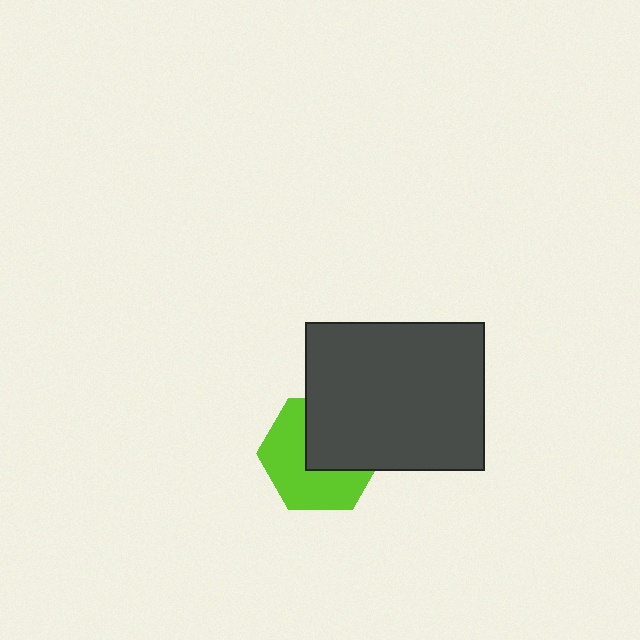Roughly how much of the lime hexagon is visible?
About half of it is visible (roughly 55%).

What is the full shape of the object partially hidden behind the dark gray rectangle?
The partially hidden object is a lime hexagon.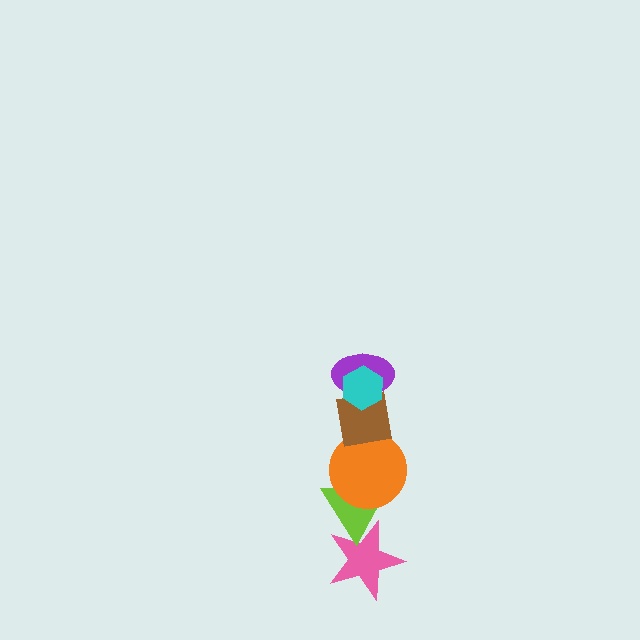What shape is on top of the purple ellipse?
The cyan hexagon is on top of the purple ellipse.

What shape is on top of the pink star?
The lime triangle is on top of the pink star.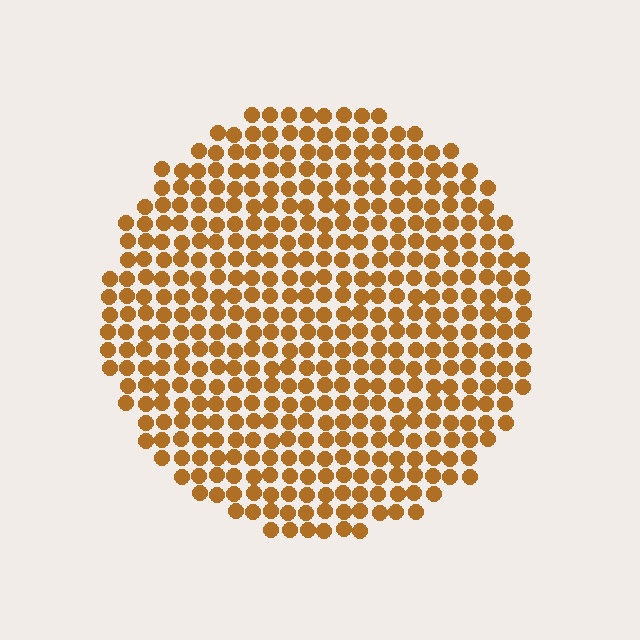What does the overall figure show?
The overall figure shows a circle.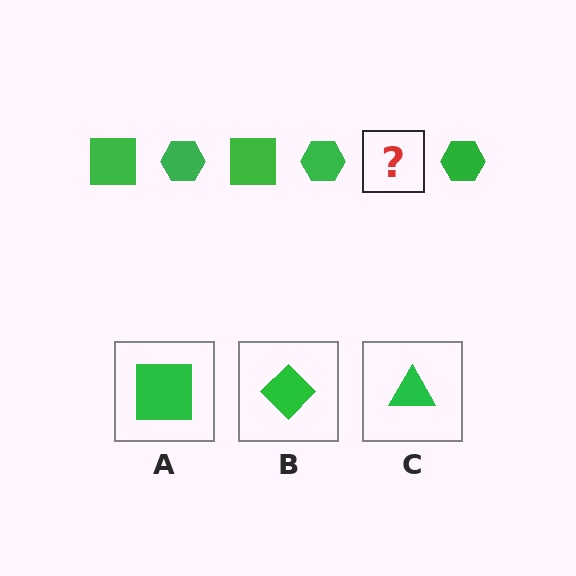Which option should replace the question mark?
Option A.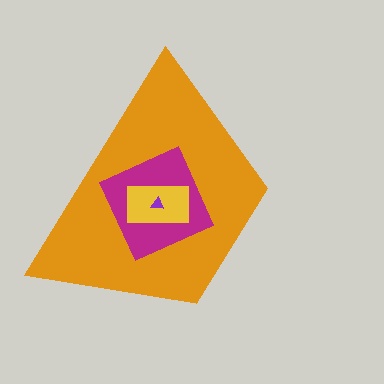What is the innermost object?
The purple triangle.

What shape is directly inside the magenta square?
The yellow rectangle.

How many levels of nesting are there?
4.